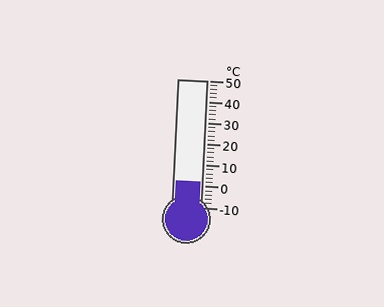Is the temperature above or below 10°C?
The temperature is below 10°C.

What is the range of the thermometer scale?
The thermometer scale ranges from -10°C to 50°C.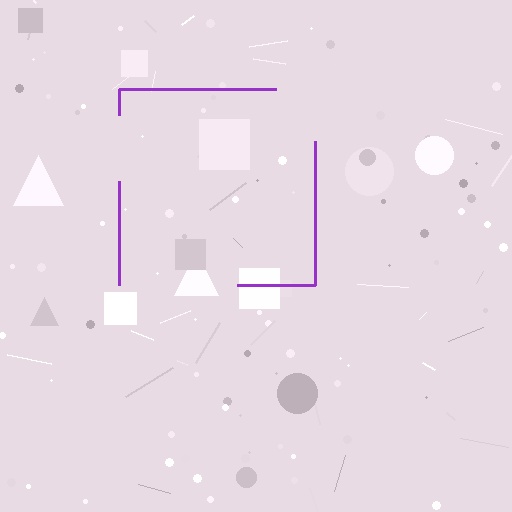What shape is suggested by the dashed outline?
The dashed outline suggests a square.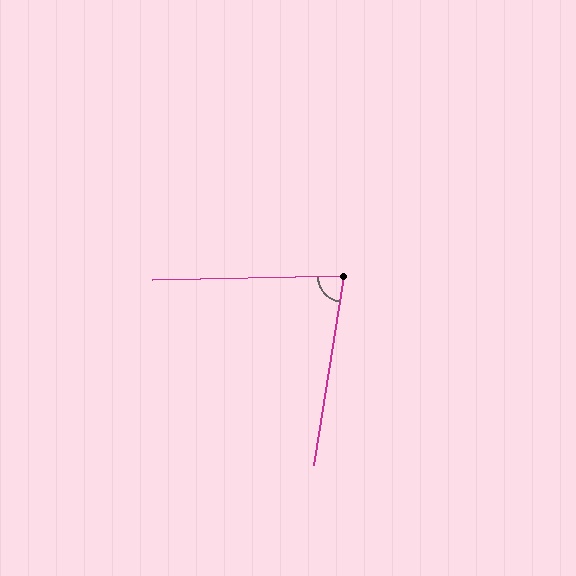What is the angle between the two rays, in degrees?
Approximately 80 degrees.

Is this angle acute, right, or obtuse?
It is acute.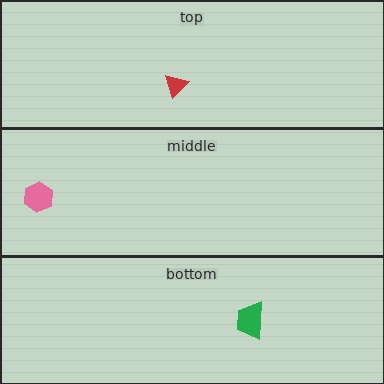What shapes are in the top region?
The red triangle.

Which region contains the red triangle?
The top region.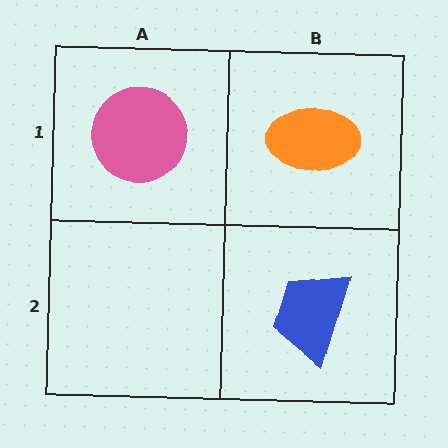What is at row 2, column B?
A blue trapezoid.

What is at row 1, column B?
An orange ellipse.